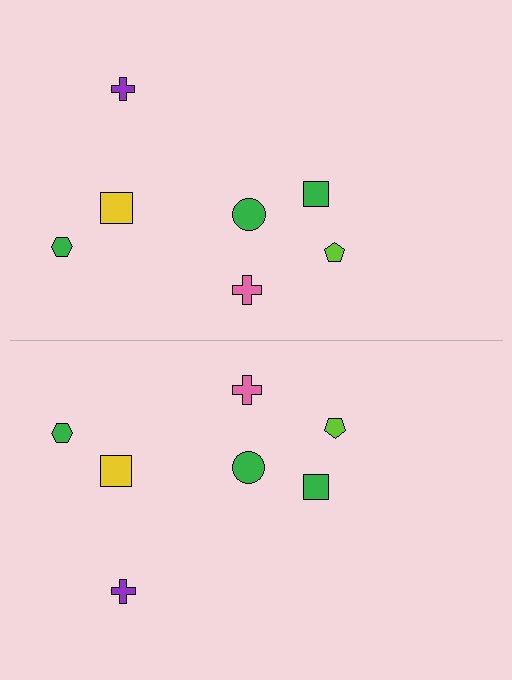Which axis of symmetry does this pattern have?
The pattern has a horizontal axis of symmetry running through the center of the image.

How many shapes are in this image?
There are 14 shapes in this image.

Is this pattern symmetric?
Yes, this pattern has bilateral (reflection) symmetry.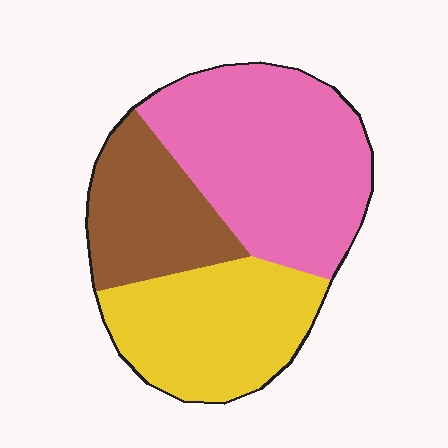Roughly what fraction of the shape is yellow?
Yellow takes up about one third (1/3) of the shape.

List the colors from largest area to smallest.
From largest to smallest: pink, yellow, brown.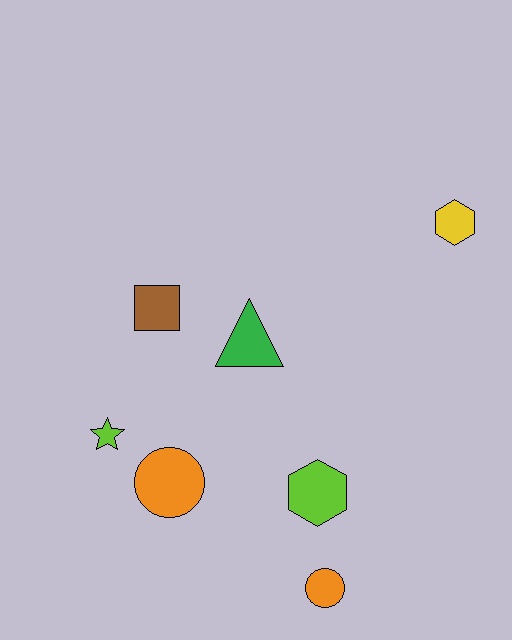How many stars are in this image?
There is 1 star.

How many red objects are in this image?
There are no red objects.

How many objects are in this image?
There are 7 objects.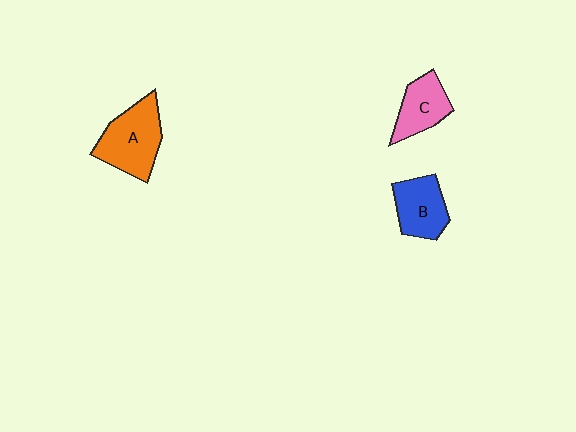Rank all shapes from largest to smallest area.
From largest to smallest: A (orange), B (blue), C (pink).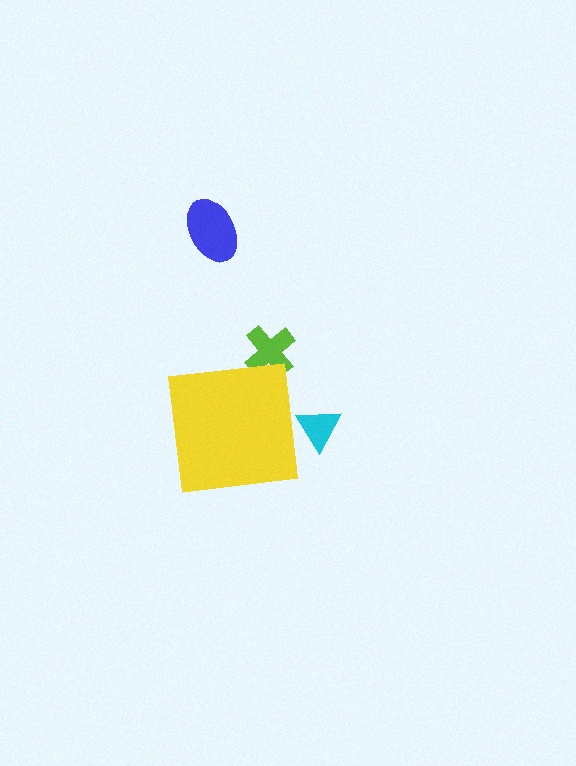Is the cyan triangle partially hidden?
Yes, the cyan triangle is partially hidden behind the yellow square.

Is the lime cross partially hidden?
Yes, the lime cross is partially hidden behind the yellow square.